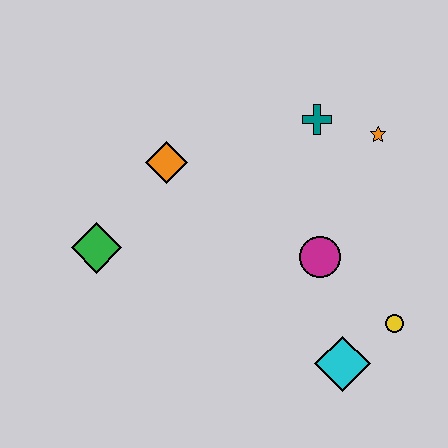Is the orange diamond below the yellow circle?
No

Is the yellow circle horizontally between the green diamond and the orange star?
No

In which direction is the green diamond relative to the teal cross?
The green diamond is to the left of the teal cross.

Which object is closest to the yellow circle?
The cyan diamond is closest to the yellow circle.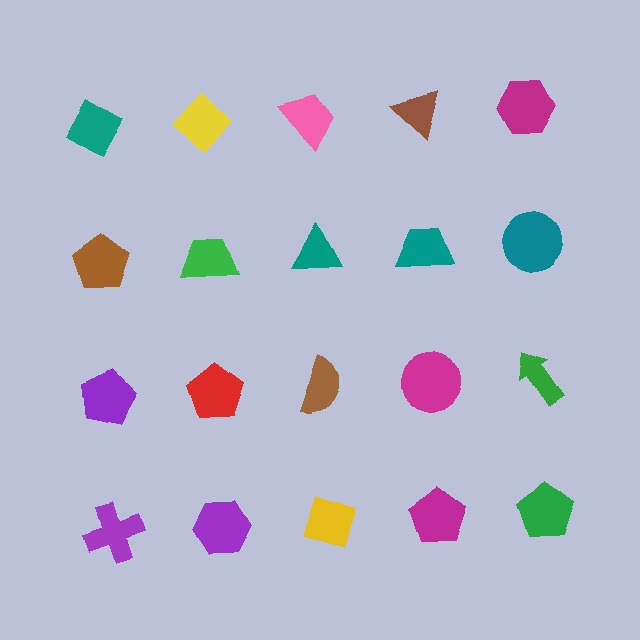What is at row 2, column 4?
A teal trapezoid.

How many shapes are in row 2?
5 shapes.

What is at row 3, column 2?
A red pentagon.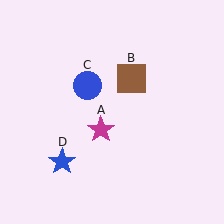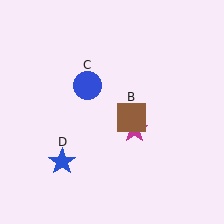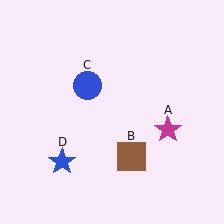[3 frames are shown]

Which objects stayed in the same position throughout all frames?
Blue circle (object C) and blue star (object D) remained stationary.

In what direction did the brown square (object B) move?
The brown square (object B) moved down.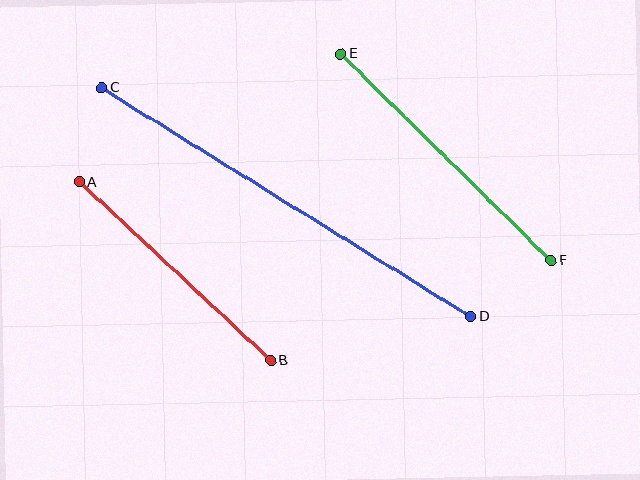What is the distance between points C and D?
The distance is approximately 434 pixels.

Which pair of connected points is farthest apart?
Points C and D are farthest apart.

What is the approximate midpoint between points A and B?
The midpoint is at approximately (175, 271) pixels.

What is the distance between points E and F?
The distance is approximately 295 pixels.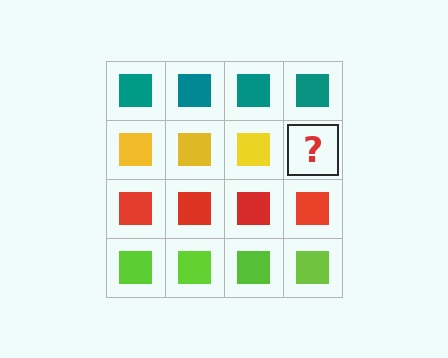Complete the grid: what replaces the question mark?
The question mark should be replaced with a yellow square.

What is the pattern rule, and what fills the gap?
The rule is that each row has a consistent color. The gap should be filled with a yellow square.